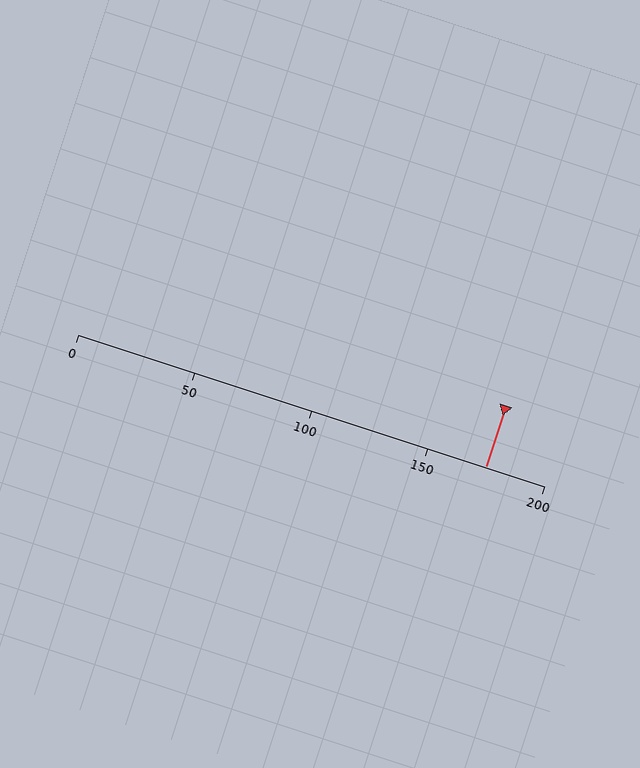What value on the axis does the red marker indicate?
The marker indicates approximately 175.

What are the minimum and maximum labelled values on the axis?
The axis runs from 0 to 200.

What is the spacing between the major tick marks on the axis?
The major ticks are spaced 50 apart.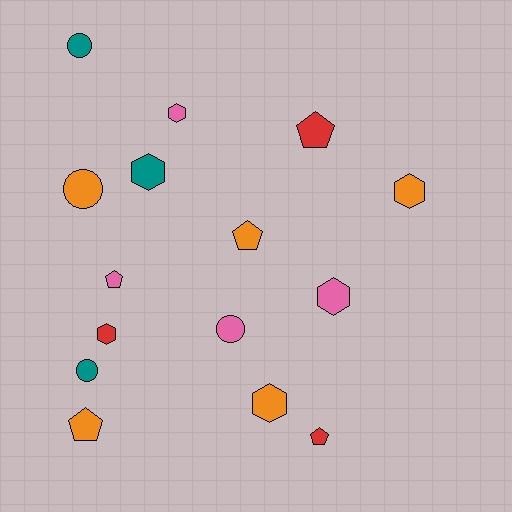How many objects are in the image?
There are 15 objects.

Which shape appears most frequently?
Hexagon, with 6 objects.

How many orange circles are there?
There is 1 orange circle.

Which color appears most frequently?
Orange, with 5 objects.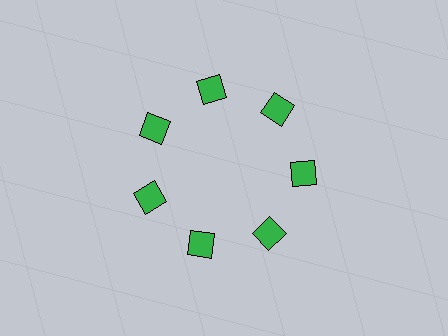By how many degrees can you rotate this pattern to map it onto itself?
The pattern maps onto itself every 51 degrees of rotation.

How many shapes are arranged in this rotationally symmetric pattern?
There are 7 shapes, arranged in 7 groups of 1.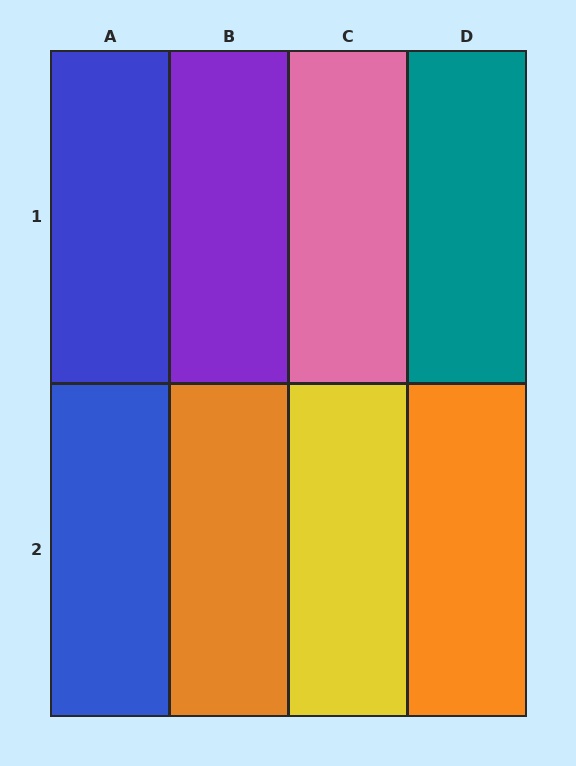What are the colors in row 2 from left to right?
Blue, orange, yellow, orange.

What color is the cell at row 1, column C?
Pink.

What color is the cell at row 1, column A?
Blue.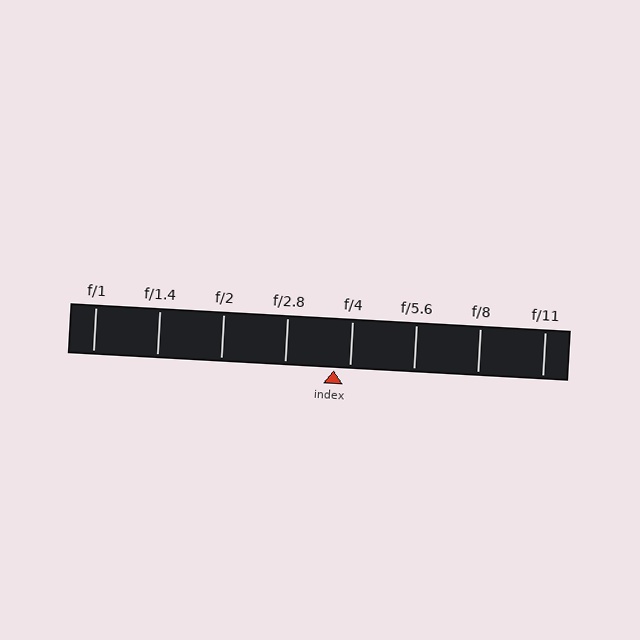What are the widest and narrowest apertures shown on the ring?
The widest aperture shown is f/1 and the narrowest is f/11.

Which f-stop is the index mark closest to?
The index mark is closest to f/4.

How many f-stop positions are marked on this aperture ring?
There are 8 f-stop positions marked.